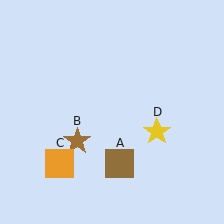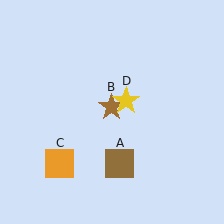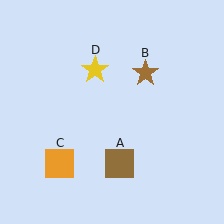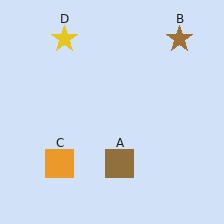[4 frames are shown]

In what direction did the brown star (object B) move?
The brown star (object B) moved up and to the right.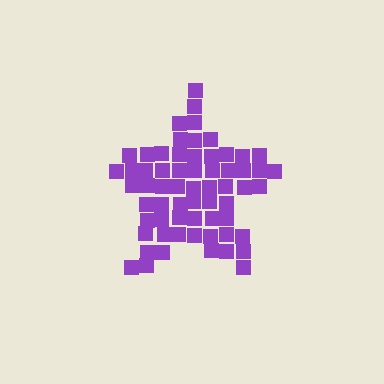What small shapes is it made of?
It is made of small squares.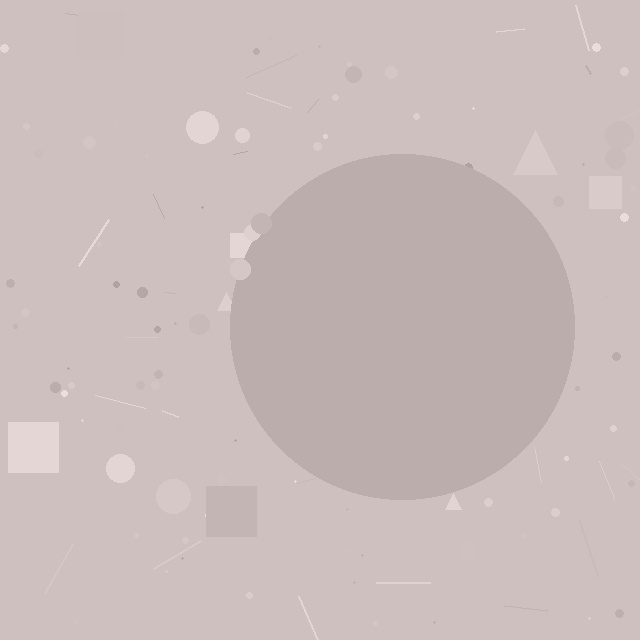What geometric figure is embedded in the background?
A circle is embedded in the background.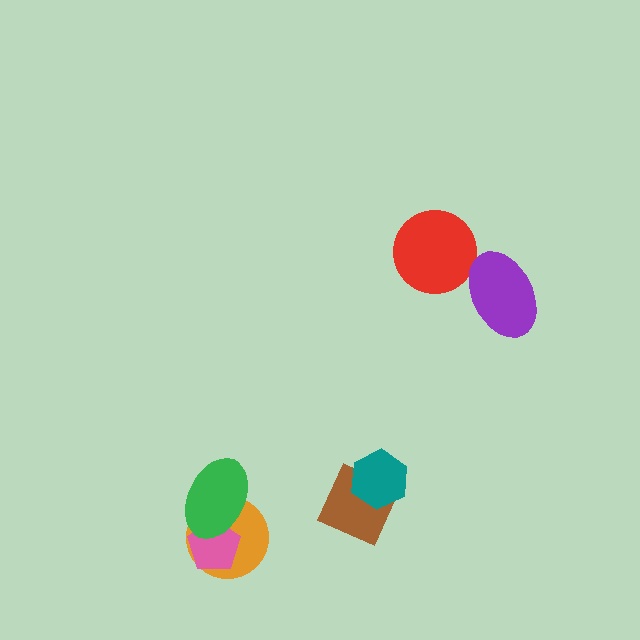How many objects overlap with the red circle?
0 objects overlap with the red circle.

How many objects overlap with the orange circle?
2 objects overlap with the orange circle.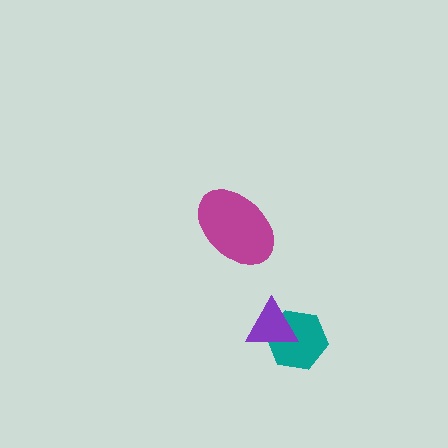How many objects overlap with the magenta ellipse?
0 objects overlap with the magenta ellipse.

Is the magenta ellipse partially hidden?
No, no other shape covers it.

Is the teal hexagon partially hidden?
Yes, it is partially covered by another shape.